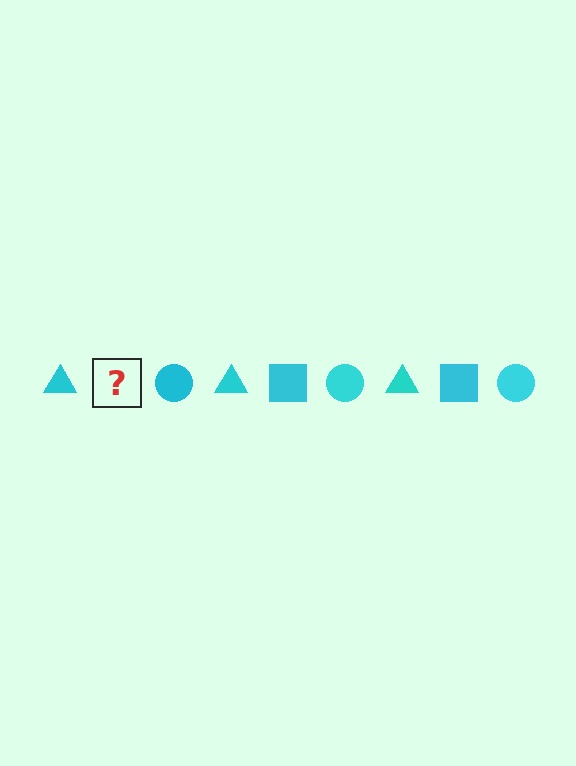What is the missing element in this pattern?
The missing element is a cyan square.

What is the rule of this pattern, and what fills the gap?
The rule is that the pattern cycles through triangle, square, circle shapes in cyan. The gap should be filled with a cyan square.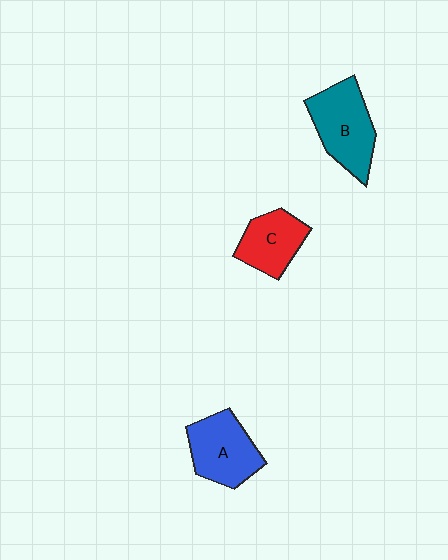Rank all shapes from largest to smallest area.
From largest to smallest: B (teal), A (blue), C (red).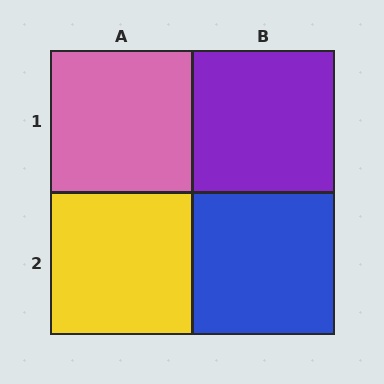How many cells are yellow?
1 cell is yellow.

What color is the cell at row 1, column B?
Purple.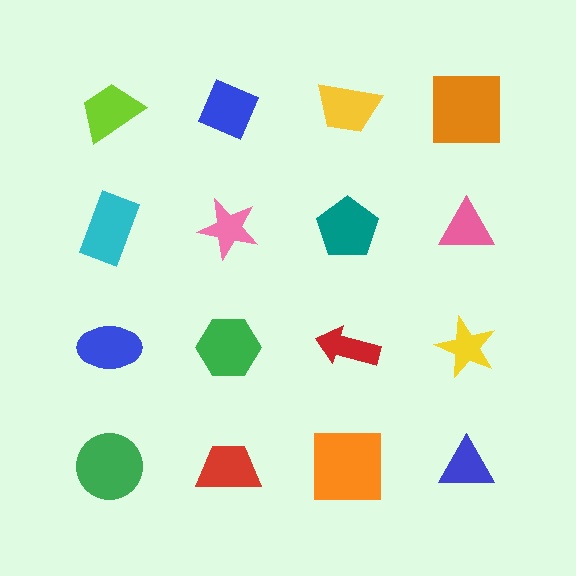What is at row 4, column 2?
A red trapezoid.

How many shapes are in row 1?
4 shapes.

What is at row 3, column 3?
A red arrow.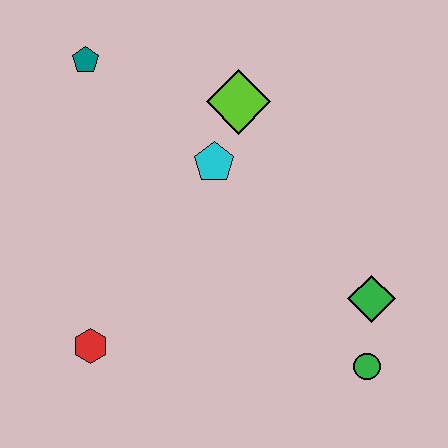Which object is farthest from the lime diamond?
The green circle is farthest from the lime diamond.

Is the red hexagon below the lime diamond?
Yes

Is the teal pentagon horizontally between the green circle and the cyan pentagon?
No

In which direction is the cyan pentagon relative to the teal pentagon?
The cyan pentagon is to the right of the teal pentagon.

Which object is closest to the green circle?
The green diamond is closest to the green circle.